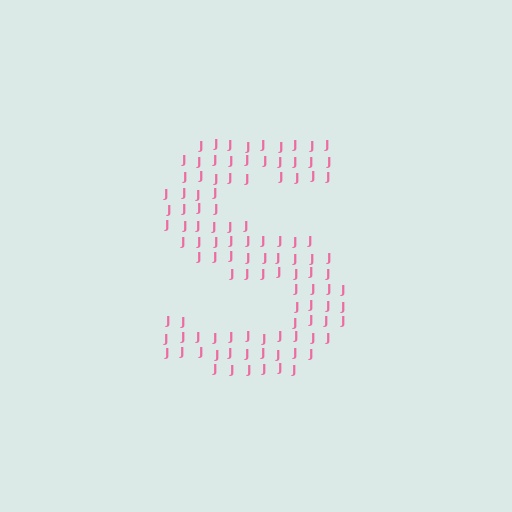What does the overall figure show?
The overall figure shows the letter S.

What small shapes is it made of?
It is made of small letter J's.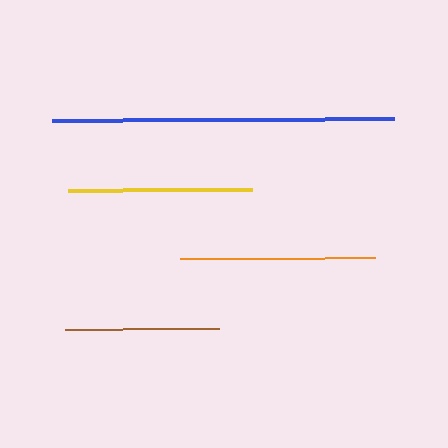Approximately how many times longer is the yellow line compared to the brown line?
The yellow line is approximately 1.2 times the length of the brown line.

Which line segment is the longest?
The blue line is the longest at approximately 342 pixels.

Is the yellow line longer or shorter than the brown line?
The yellow line is longer than the brown line.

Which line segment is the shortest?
The brown line is the shortest at approximately 153 pixels.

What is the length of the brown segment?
The brown segment is approximately 153 pixels long.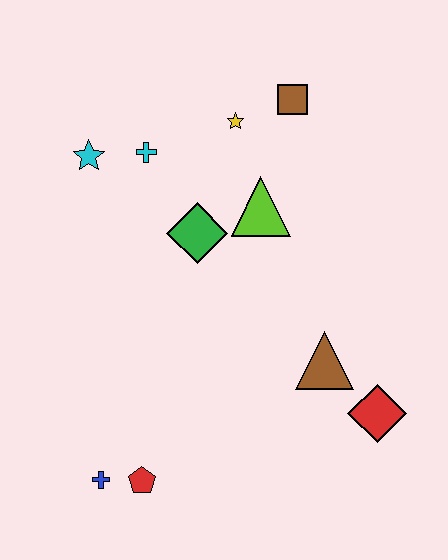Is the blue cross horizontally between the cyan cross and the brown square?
No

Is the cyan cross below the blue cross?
No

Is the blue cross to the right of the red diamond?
No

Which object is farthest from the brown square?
The blue cross is farthest from the brown square.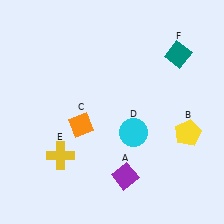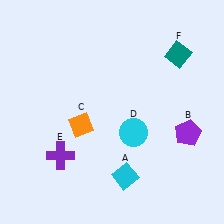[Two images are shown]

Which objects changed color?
A changed from purple to cyan. B changed from yellow to purple. E changed from yellow to purple.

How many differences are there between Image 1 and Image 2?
There are 3 differences between the two images.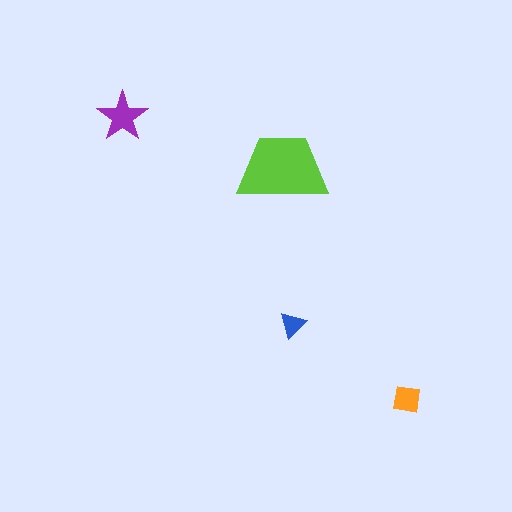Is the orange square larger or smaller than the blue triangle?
Larger.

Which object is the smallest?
The blue triangle.